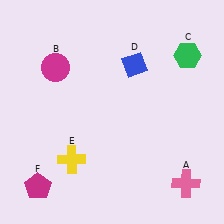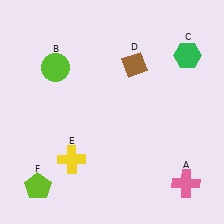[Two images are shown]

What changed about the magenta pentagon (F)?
In Image 1, F is magenta. In Image 2, it changed to lime.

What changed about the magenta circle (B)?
In Image 1, B is magenta. In Image 2, it changed to lime.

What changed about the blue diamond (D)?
In Image 1, D is blue. In Image 2, it changed to brown.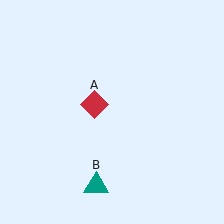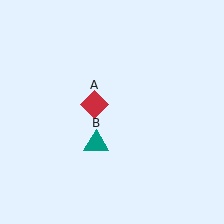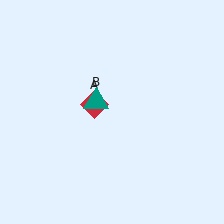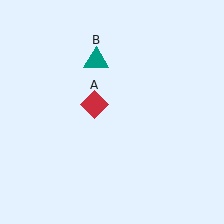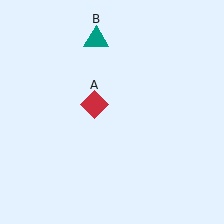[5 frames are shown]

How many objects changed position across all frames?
1 object changed position: teal triangle (object B).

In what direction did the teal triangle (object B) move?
The teal triangle (object B) moved up.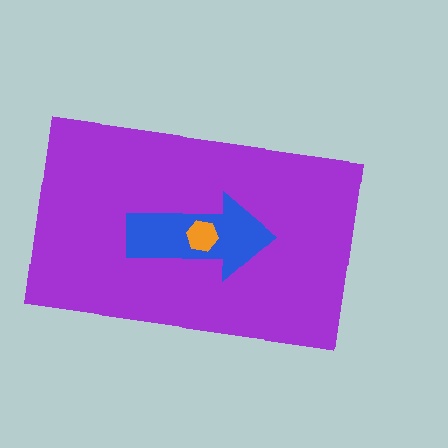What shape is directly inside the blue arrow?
The orange hexagon.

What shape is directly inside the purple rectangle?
The blue arrow.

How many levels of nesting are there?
3.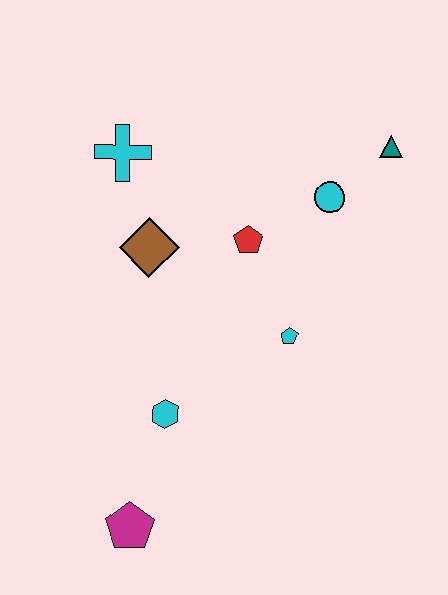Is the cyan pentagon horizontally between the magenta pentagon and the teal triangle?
Yes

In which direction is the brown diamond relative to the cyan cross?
The brown diamond is below the cyan cross.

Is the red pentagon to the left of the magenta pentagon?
No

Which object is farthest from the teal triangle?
The magenta pentagon is farthest from the teal triangle.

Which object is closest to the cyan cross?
The brown diamond is closest to the cyan cross.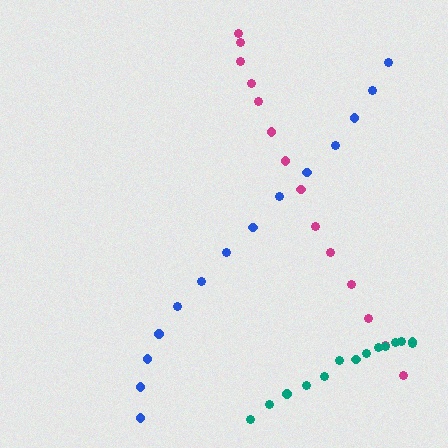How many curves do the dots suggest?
There are 3 distinct paths.